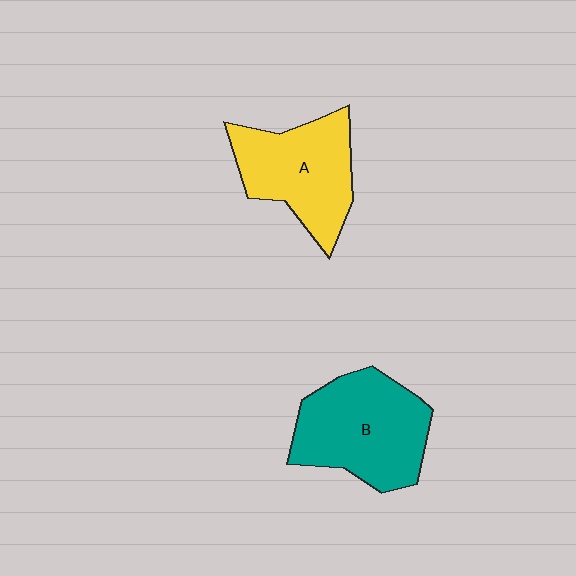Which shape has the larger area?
Shape B (teal).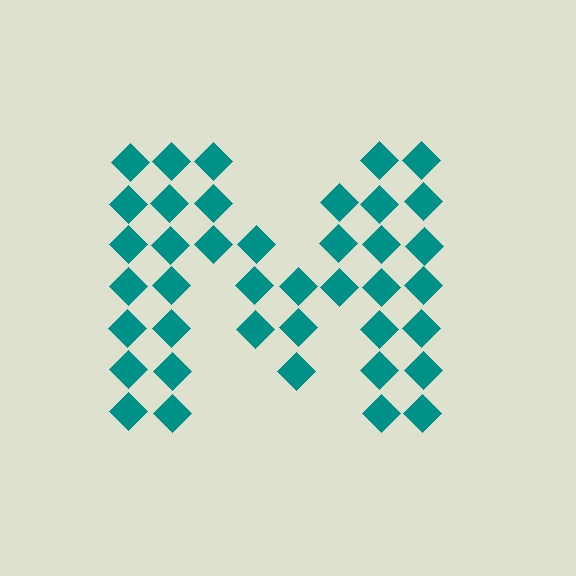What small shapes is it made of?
It is made of small diamonds.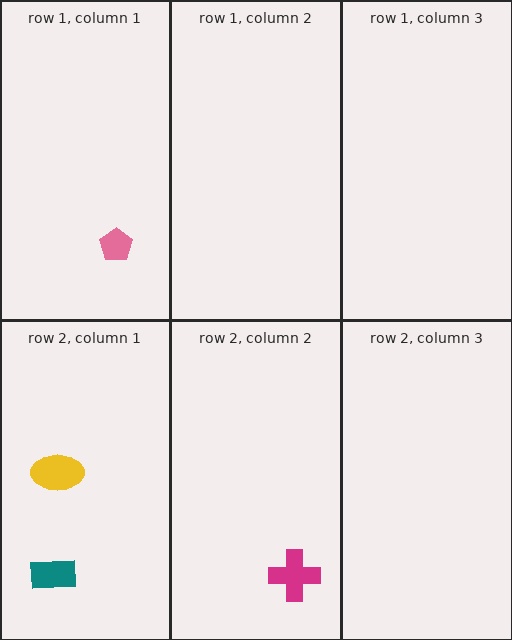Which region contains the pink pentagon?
The row 1, column 1 region.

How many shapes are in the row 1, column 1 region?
1.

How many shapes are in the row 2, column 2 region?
1.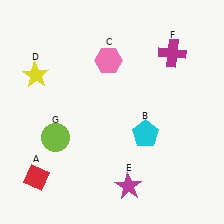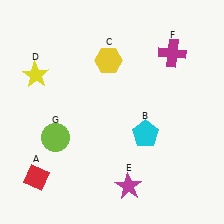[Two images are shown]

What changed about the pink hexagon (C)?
In Image 1, C is pink. In Image 2, it changed to yellow.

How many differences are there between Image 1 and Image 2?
There is 1 difference between the two images.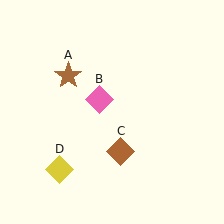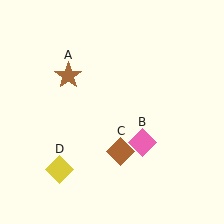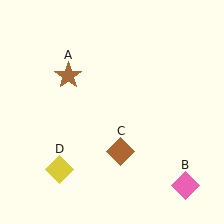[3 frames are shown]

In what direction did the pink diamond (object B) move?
The pink diamond (object B) moved down and to the right.